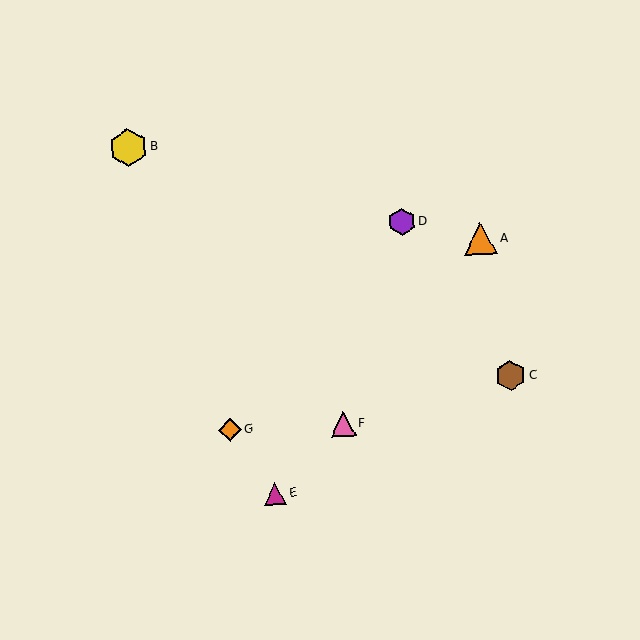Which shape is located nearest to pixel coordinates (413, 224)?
The purple hexagon (labeled D) at (402, 222) is nearest to that location.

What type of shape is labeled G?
Shape G is an orange diamond.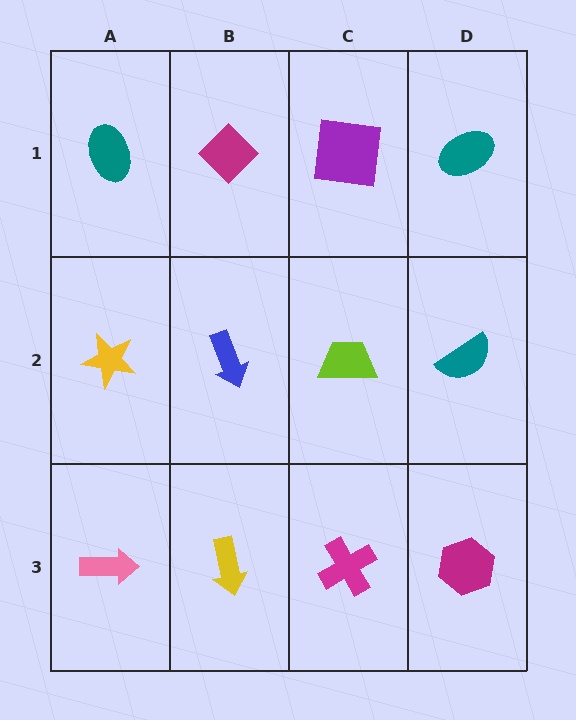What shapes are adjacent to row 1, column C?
A lime trapezoid (row 2, column C), a magenta diamond (row 1, column B), a teal ellipse (row 1, column D).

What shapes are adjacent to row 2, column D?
A teal ellipse (row 1, column D), a magenta hexagon (row 3, column D), a lime trapezoid (row 2, column C).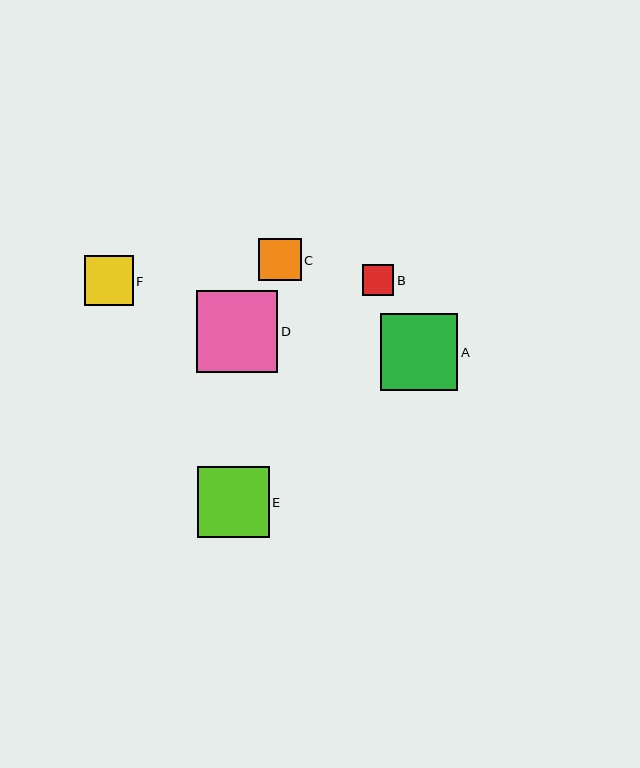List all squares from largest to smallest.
From largest to smallest: D, A, E, F, C, B.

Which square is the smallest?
Square B is the smallest with a size of approximately 31 pixels.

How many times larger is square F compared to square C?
Square F is approximately 1.2 times the size of square C.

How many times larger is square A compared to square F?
Square A is approximately 1.6 times the size of square F.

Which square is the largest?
Square D is the largest with a size of approximately 81 pixels.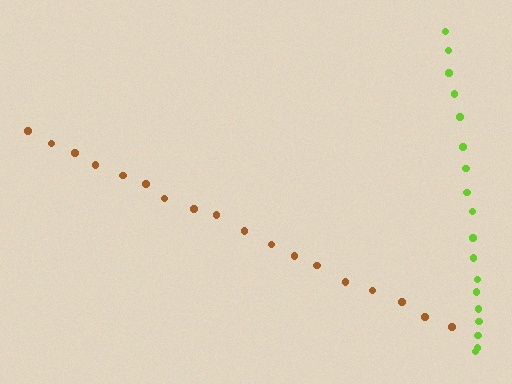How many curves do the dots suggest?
There are 2 distinct paths.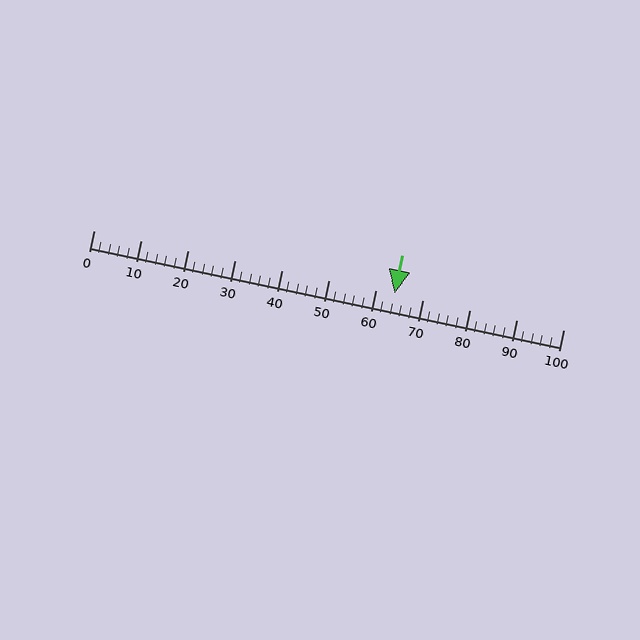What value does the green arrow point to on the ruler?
The green arrow points to approximately 64.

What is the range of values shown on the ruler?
The ruler shows values from 0 to 100.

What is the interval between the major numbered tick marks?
The major tick marks are spaced 10 units apart.